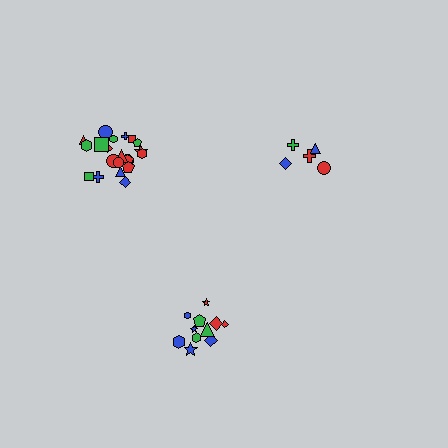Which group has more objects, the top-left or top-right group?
The top-left group.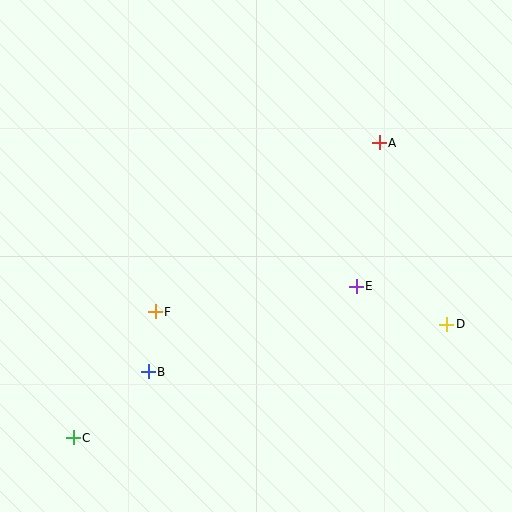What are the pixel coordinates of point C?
Point C is at (73, 438).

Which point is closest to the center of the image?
Point E at (356, 286) is closest to the center.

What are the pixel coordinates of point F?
Point F is at (155, 312).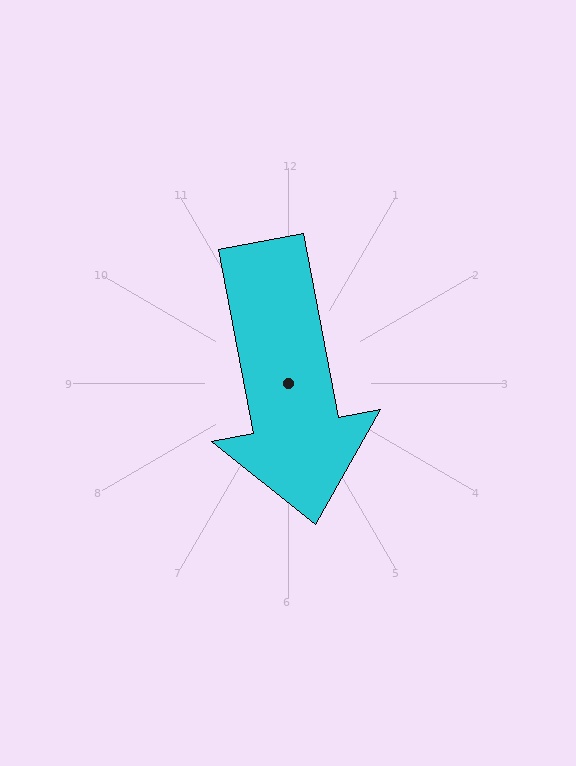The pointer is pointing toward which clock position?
Roughly 6 o'clock.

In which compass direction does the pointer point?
South.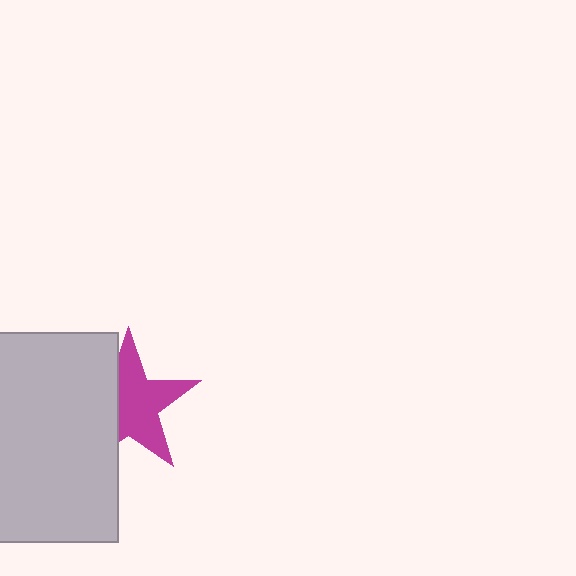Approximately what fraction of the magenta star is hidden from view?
Roughly 38% of the magenta star is hidden behind the light gray rectangle.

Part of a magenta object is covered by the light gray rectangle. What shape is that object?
It is a star.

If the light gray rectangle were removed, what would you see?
You would see the complete magenta star.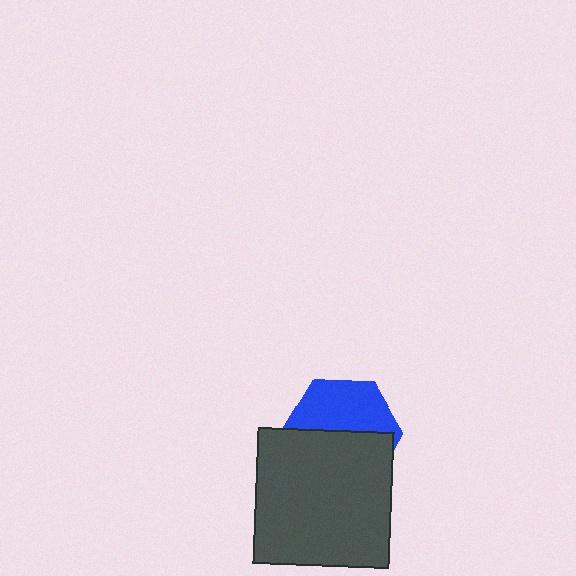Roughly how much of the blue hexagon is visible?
About half of it is visible (roughly 47%).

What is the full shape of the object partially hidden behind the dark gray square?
The partially hidden object is a blue hexagon.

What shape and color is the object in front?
The object in front is a dark gray square.